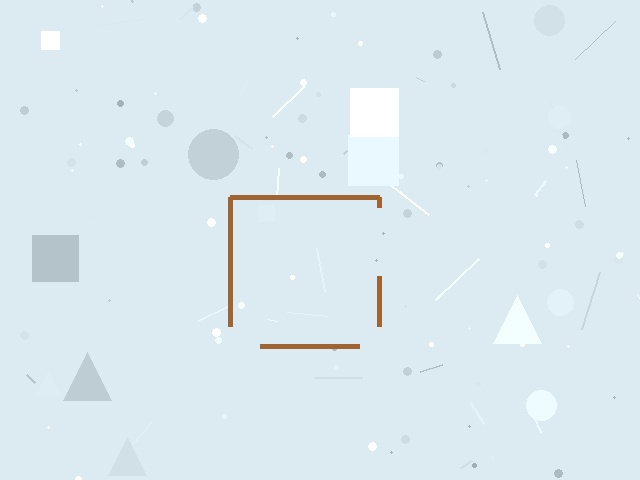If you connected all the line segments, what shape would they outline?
They would outline a square.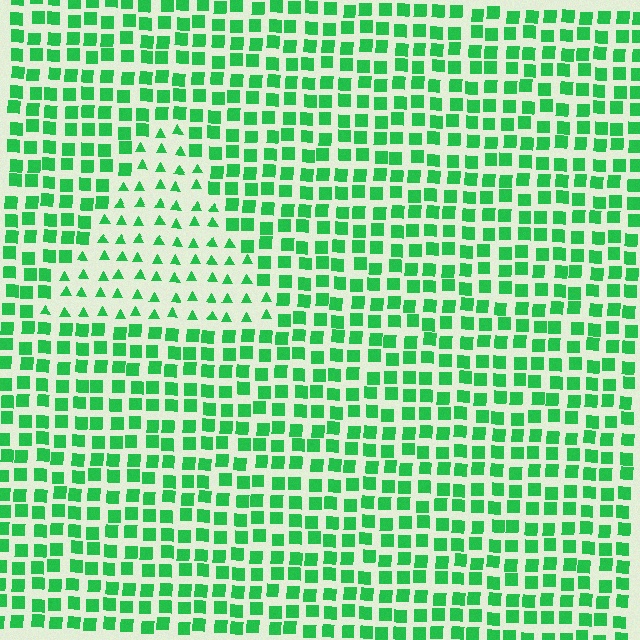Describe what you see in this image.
The image is filled with small green elements arranged in a uniform grid. A triangle-shaped region contains triangles, while the surrounding area contains squares. The boundary is defined purely by the change in element shape.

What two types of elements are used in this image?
The image uses triangles inside the triangle region and squares outside it.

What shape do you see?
I see a triangle.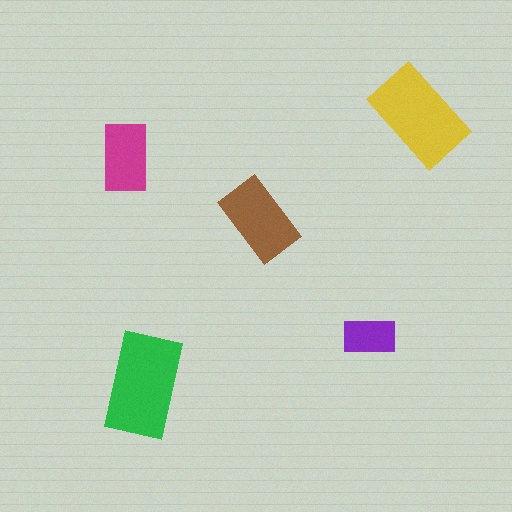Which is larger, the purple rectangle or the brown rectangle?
The brown one.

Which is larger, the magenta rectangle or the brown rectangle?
The brown one.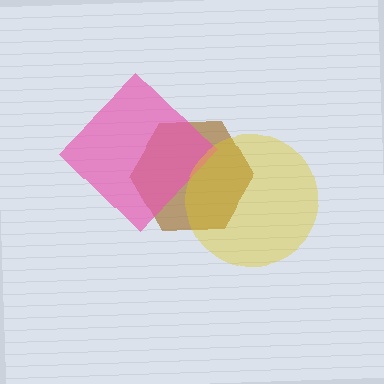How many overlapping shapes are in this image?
There are 3 overlapping shapes in the image.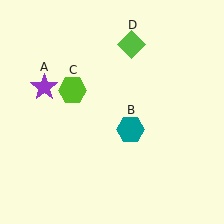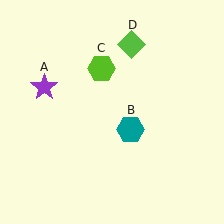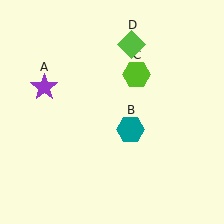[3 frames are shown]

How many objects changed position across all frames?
1 object changed position: lime hexagon (object C).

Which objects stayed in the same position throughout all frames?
Purple star (object A) and teal hexagon (object B) and lime diamond (object D) remained stationary.